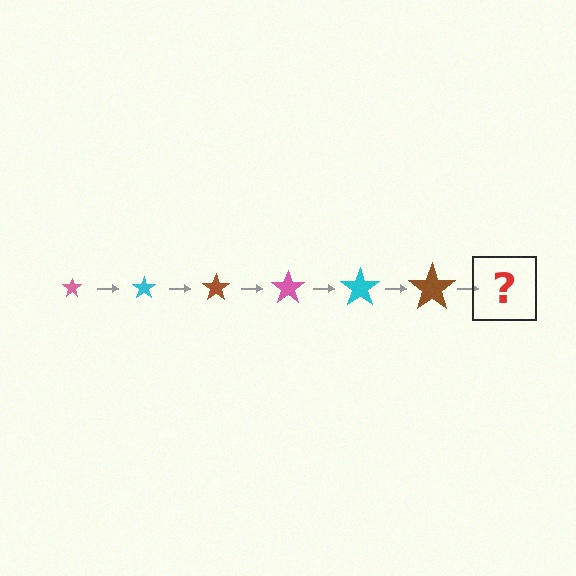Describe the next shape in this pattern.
It should be a pink star, larger than the previous one.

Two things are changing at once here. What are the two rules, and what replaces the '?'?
The two rules are that the star grows larger each step and the color cycles through pink, cyan, and brown. The '?' should be a pink star, larger than the previous one.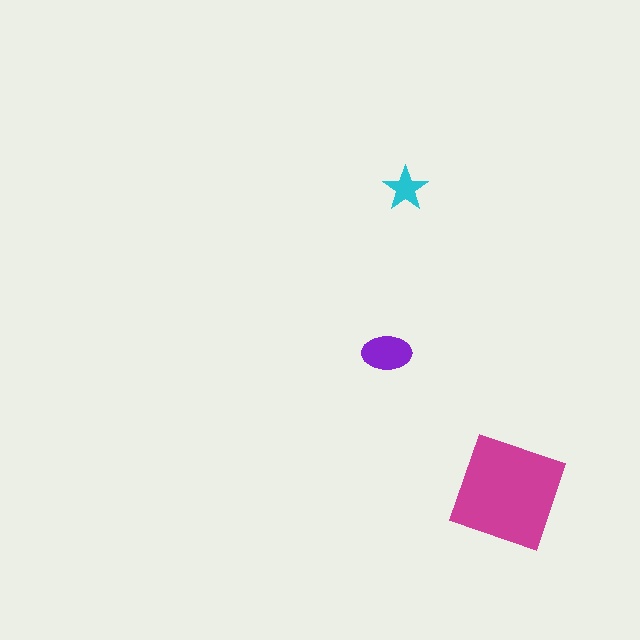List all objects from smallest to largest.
The cyan star, the purple ellipse, the magenta square.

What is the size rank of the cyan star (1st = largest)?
3rd.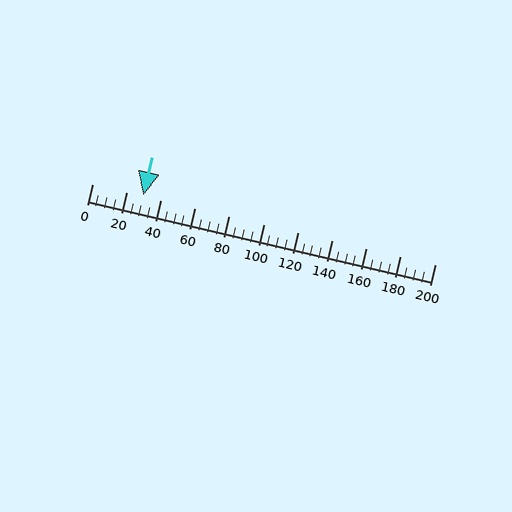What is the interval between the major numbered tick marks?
The major tick marks are spaced 20 units apart.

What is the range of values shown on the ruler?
The ruler shows values from 0 to 200.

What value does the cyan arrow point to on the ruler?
The cyan arrow points to approximately 30.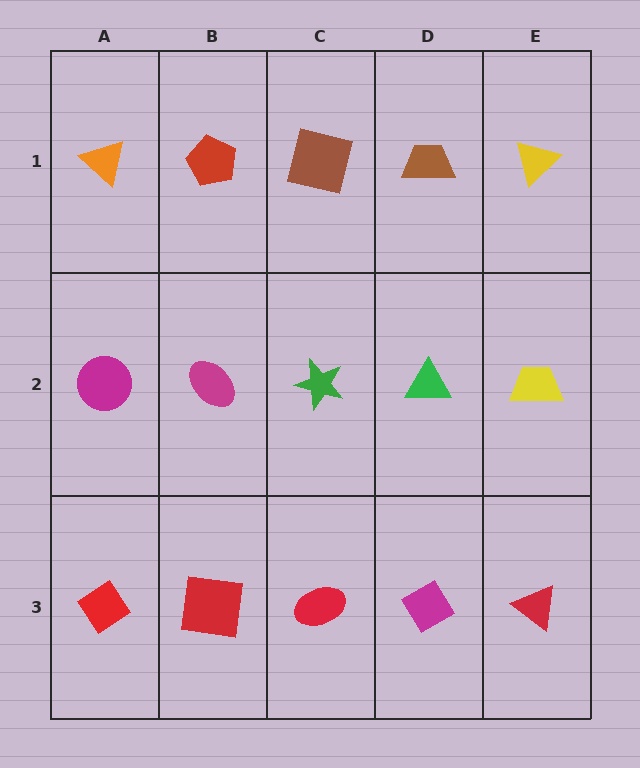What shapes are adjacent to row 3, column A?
A magenta circle (row 2, column A), a red square (row 3, column B).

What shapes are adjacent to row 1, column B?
A magenta ellipse (row 2, column B), an orange triangle (row 1, column A), a brown square (row 1, column C).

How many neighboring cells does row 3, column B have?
3.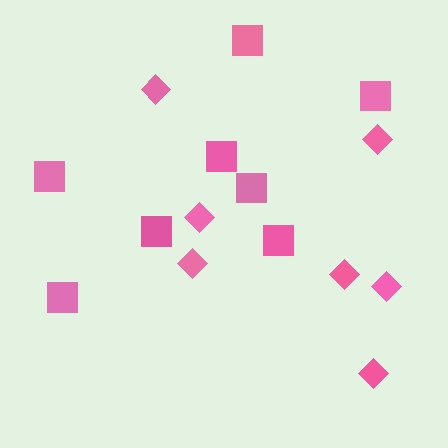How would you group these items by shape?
There are 2 groups: one group of diamonds (7) and one group of squares (8).